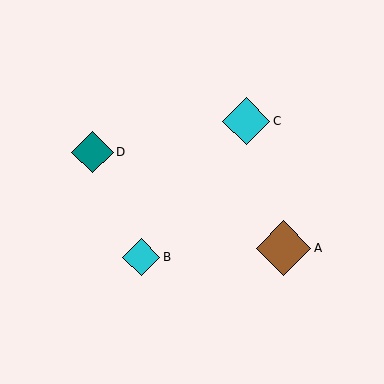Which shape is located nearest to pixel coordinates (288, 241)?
The brown diamond (labeled A) at (283, 248) is nearest to that location.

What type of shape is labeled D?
Shape D is a teal diamond.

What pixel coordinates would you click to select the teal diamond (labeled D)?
Click at (93, 152) to select the teal diamond D.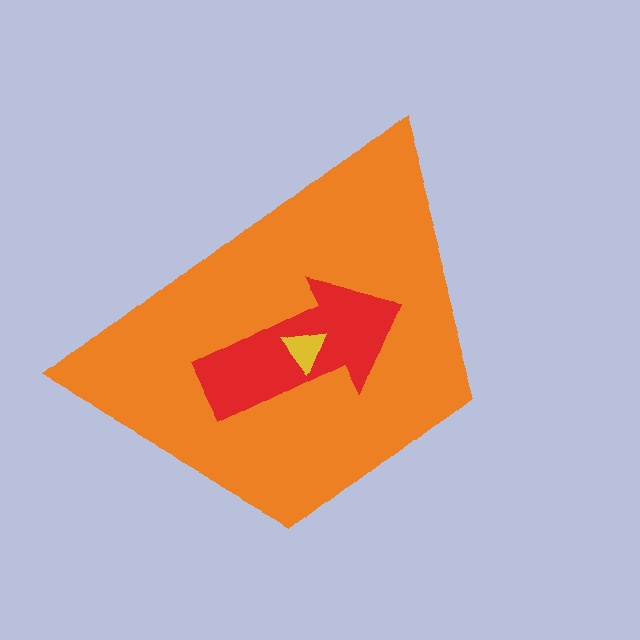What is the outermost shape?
The orange trapezoid.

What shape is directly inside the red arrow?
The yellow triangle.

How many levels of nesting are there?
3.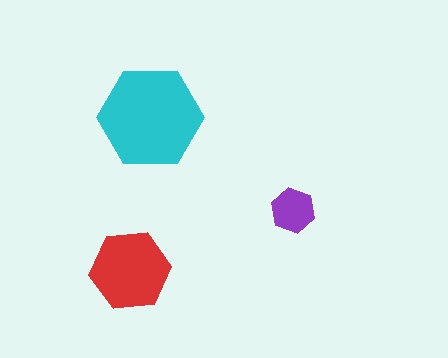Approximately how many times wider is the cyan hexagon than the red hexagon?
About 1.5 times wider.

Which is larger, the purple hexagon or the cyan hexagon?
The cyan one.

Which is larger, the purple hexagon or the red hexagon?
The red one.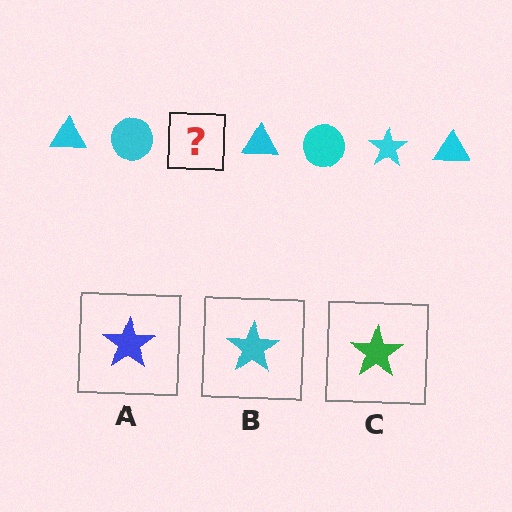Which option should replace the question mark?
Option B.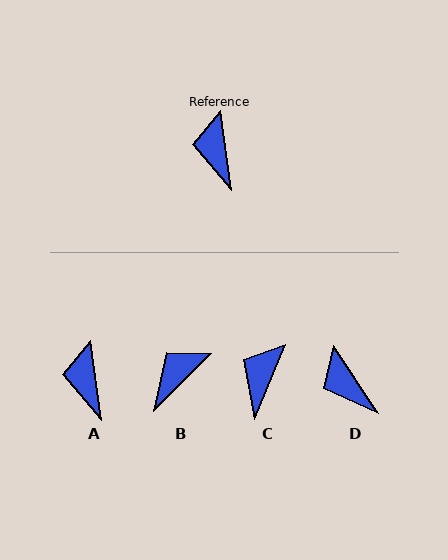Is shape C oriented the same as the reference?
No, it is off by about 31 degrees.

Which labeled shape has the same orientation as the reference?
A.